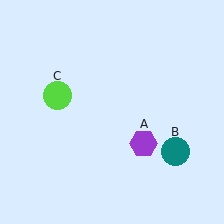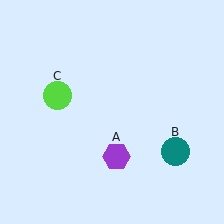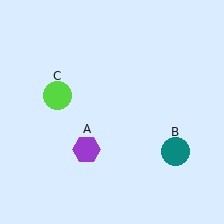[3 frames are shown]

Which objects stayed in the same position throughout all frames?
Teal circle (object B) and lime circle (object C) remained stationary.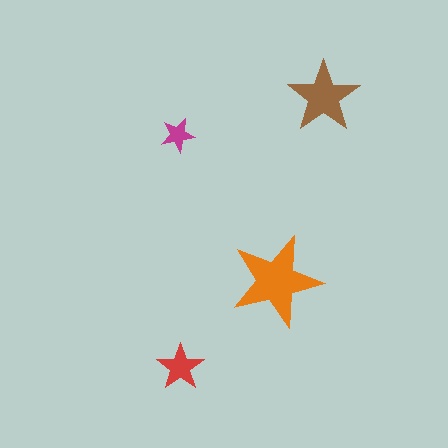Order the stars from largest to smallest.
the orange one, the brown one, the red one, the magenta one.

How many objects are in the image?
There are 4 objects in the image.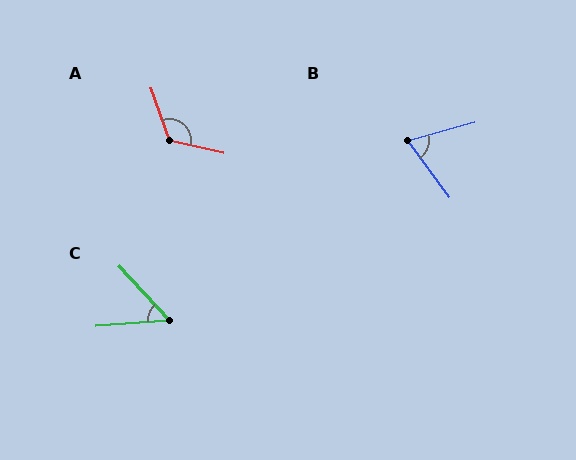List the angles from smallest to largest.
C (52°), B (70°), A (123°).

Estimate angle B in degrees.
Approximately 70 degrees.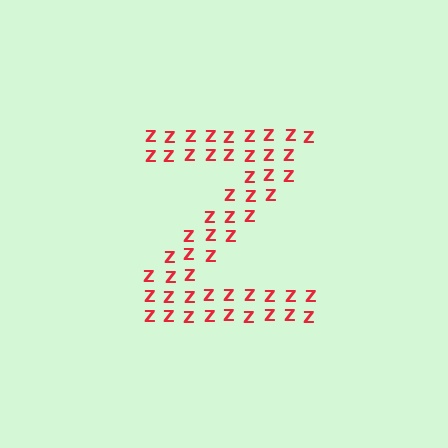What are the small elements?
The small elements are letter Z's.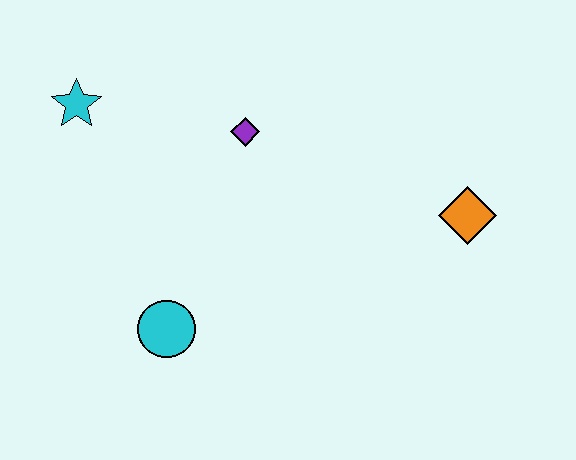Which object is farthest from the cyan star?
The orange diamond is farthest from the cyan star.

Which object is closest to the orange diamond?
The purple diamond is closest to the orange diamond.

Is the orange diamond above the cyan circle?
Yes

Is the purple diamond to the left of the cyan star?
No